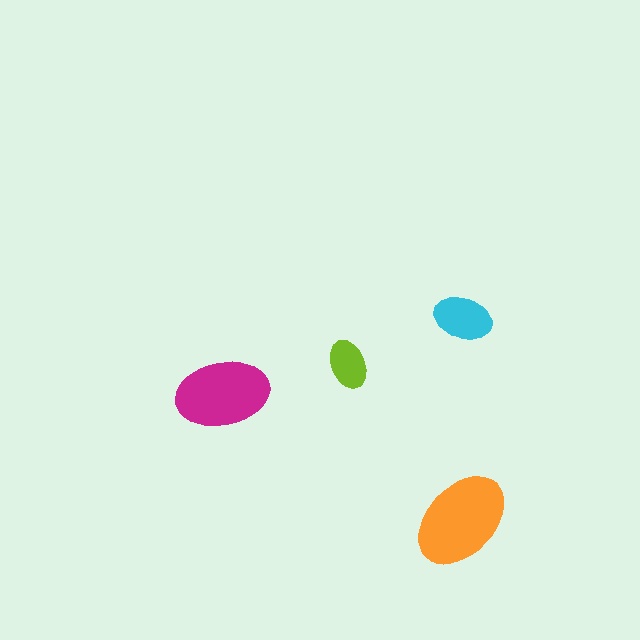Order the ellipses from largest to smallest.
the orange one, the magenta one, the cyan one, the lime one.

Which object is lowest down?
The orange ellipse is bottommost.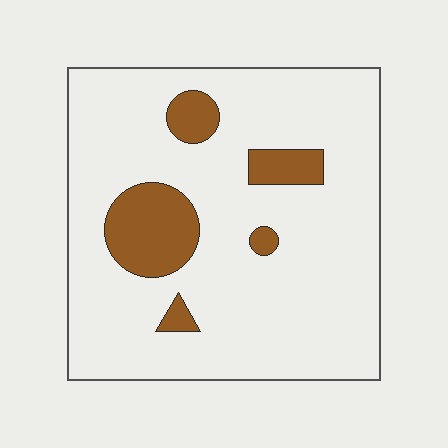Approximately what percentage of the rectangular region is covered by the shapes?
Approximately 15%.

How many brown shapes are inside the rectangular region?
5.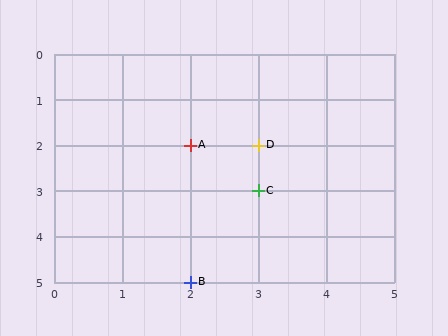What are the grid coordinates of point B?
Point B is at grid coordinates (2, 5).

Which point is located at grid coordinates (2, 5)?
Point B is at (2, 5).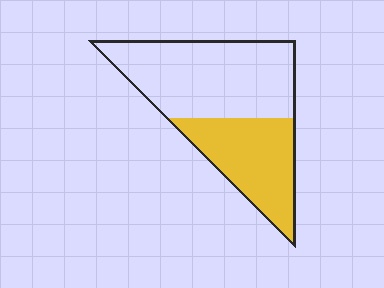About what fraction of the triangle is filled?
About two fifths (2/5).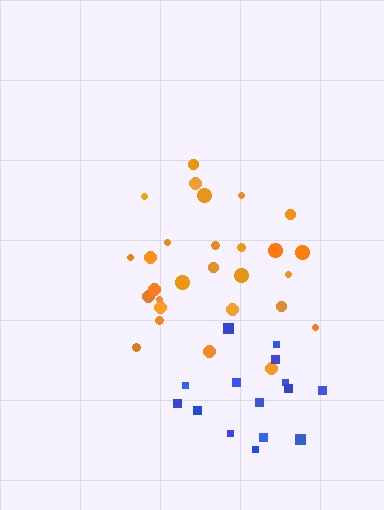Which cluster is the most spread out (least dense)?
Blue.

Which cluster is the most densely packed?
Orange.